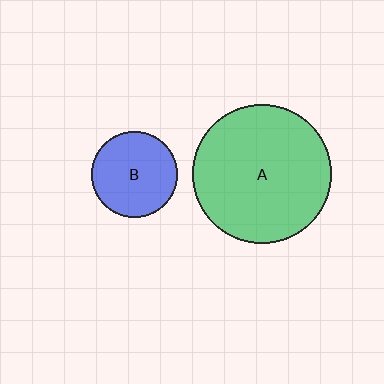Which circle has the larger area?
Circle A (green).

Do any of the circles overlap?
No, none of the circles overlap.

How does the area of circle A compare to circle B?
Approximately 2.6 times.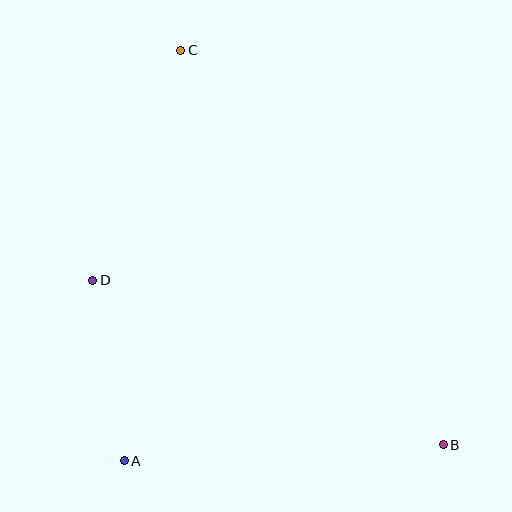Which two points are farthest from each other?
Points B and C are farthest from each other.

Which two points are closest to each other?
Points A and D are closest to each other.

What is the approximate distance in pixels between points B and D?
The distance between B and D is approximately 387 pixels.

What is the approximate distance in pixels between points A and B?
The distance between A and B is approximately 320 pixels.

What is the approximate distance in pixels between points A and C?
The distance between A and C is approximately 415 pixels.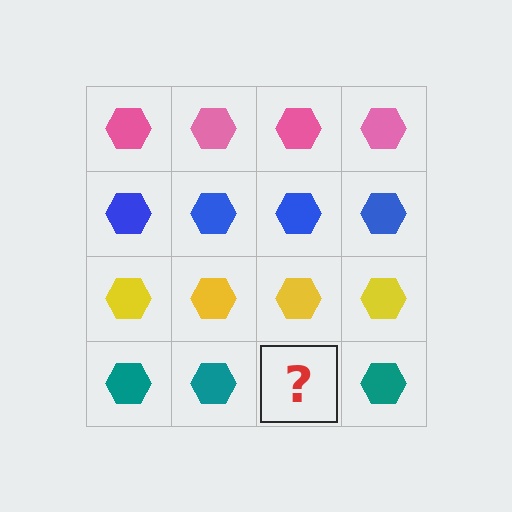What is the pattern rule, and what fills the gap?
The rule is that each row has a consistent color. The gap should be filled with a teal hexagon.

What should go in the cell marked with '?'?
The missing cell should contain a teal hexagon.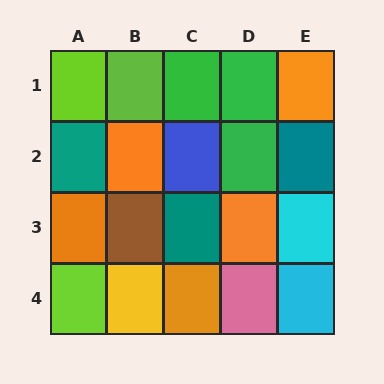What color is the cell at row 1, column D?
Green.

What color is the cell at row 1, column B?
Lime.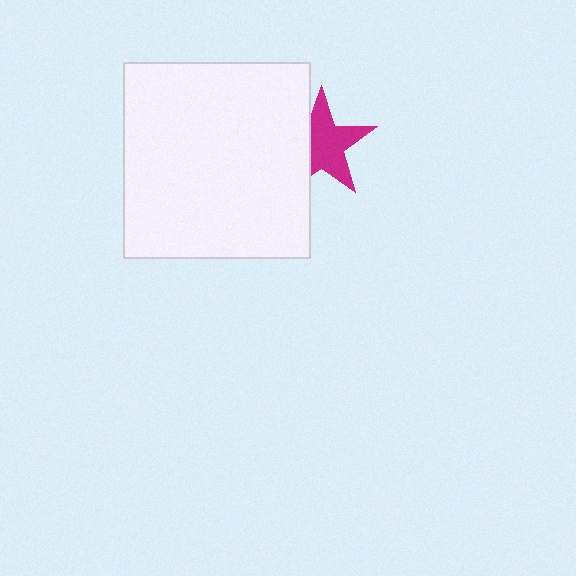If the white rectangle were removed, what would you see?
You would see the complete magenta star.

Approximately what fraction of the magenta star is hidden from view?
Roughly 34% of the magenta star is hidden behind the white rectangle.